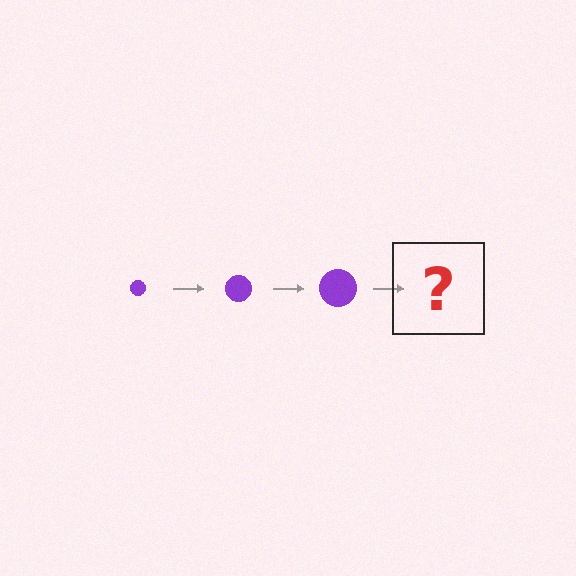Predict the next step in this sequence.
The next step is a purple circle, larger than the previous one.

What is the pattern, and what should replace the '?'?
The pattern is that the circle gets progressively larger each step. The '?' should be a purple circle, larger than the previous one.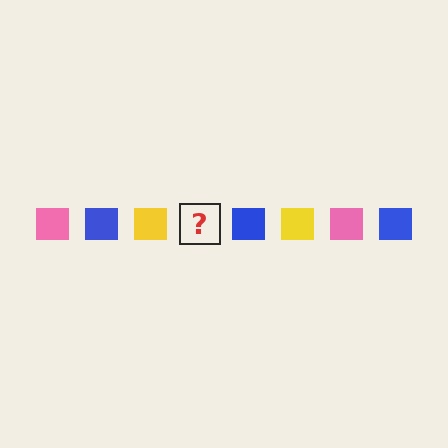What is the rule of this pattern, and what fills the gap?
The rule is that the pattern cycles through pink, blue, yellow squares. The gap should be filled with a pink square.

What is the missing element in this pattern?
The missing element is a pink square.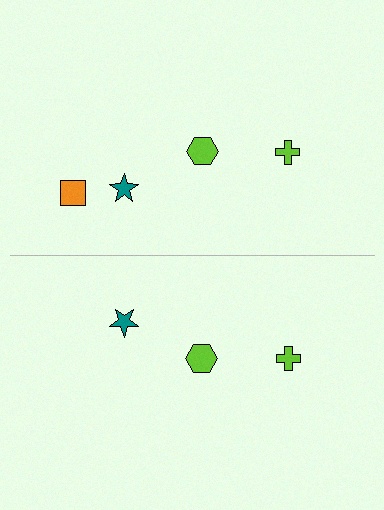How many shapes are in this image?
There are 7 shapes in this image.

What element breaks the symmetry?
A orange square is missing from the bottom side.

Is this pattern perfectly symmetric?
No, the pattern is not perfectly symmetric. A orange square is missing from the bottom side.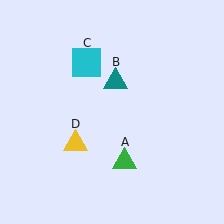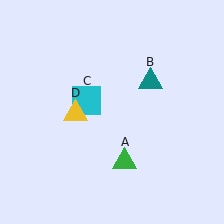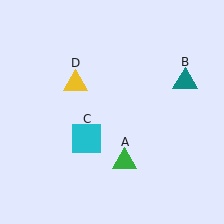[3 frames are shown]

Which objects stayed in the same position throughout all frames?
Green triangle (object A) remained stationary.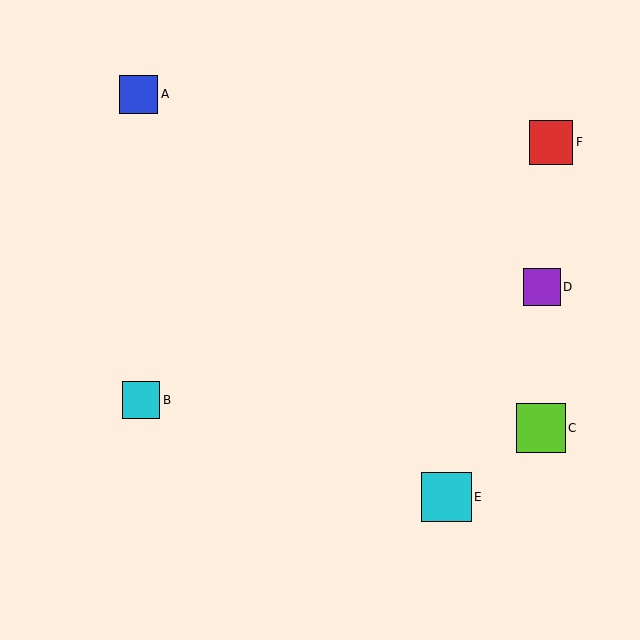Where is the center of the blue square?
The center of the blue square is at (139, 94).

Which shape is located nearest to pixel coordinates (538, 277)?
The purple square (labeled D) at (542, 287) is nearest to that location.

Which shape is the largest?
The cyan square (labeled E) is the largest.